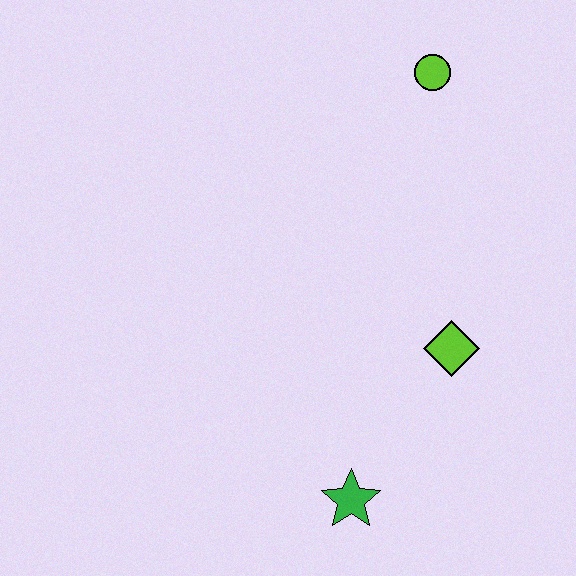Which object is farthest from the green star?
The lime circle is farthest from the green star.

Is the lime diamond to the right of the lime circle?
Yes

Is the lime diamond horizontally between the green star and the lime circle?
No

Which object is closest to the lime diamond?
The green star is closest to the lime diamond.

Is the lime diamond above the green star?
Yes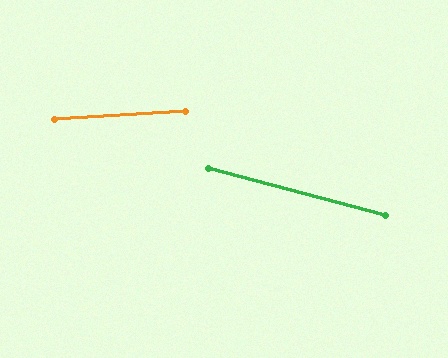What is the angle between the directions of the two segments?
Approximately 18 degrees.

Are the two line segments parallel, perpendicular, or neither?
Neither parallel nor perpendicular — they differ by about 18°.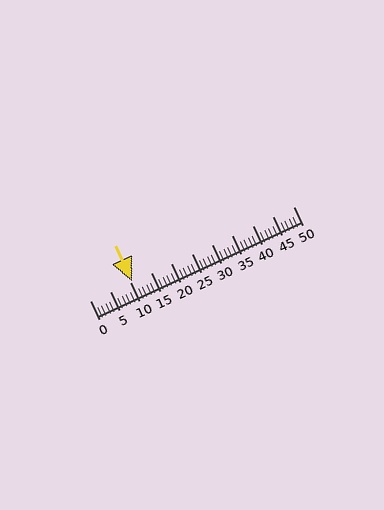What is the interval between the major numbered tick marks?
The major tick marks are spaced 5 units apart.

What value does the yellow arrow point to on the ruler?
The yellow arrow points to approximately 10.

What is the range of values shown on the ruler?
The ruler shows values from 0 to 50.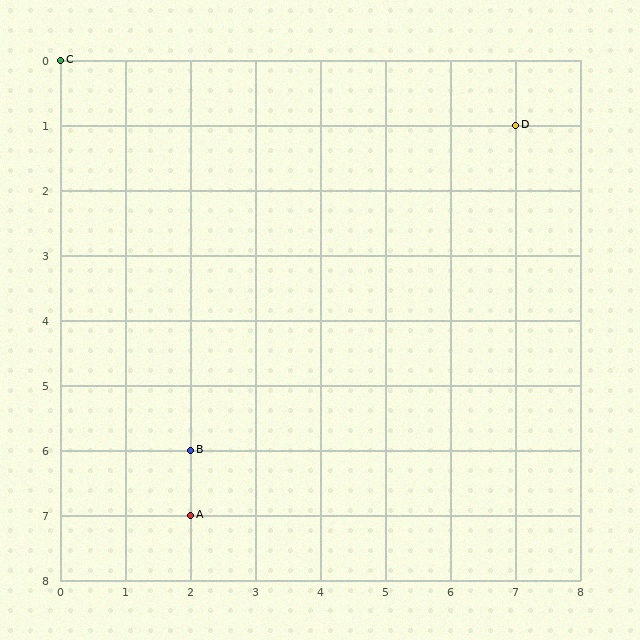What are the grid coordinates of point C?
Point C is at grid coordinates (0, 0).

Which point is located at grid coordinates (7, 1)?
Point D is at (7, 1).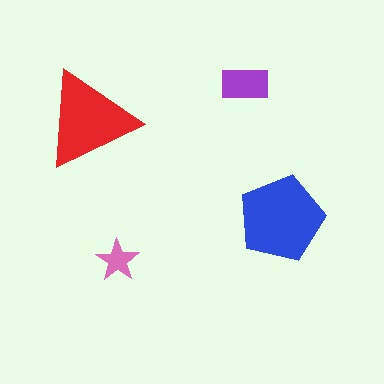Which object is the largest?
The blue pentagon.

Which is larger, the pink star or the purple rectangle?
The purple rectangle.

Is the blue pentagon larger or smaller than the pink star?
Larger.